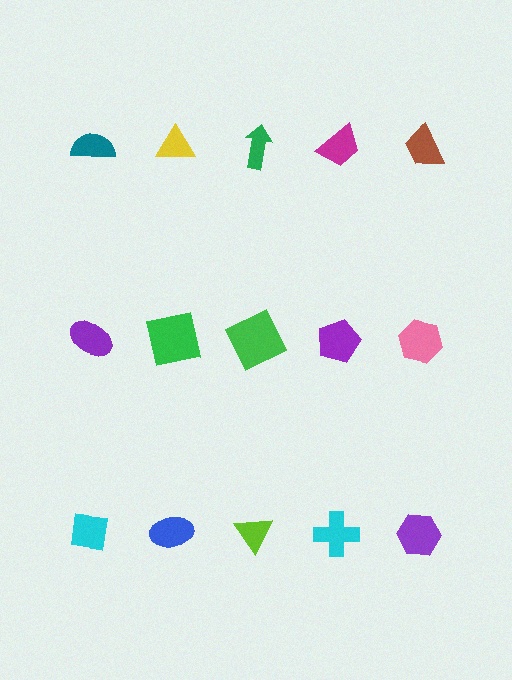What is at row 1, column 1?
A teal semicircle.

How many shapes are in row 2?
5 shapes.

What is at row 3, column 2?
A blue ellipse.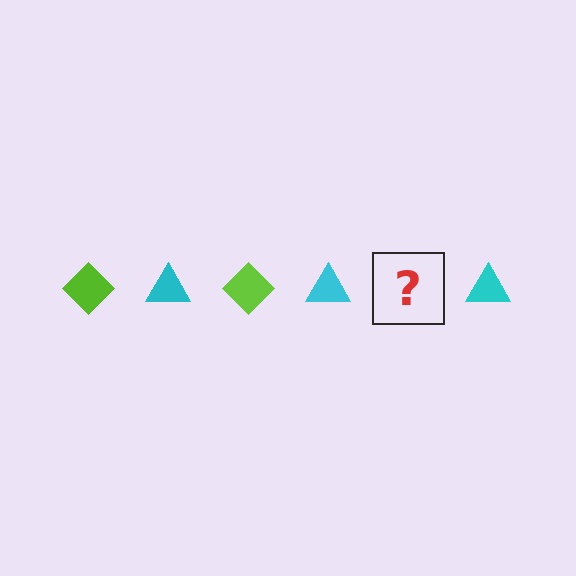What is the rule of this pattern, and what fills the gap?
The rule is that the pattern alternates between lime diamond and cyan triangle. The gap should be filled with a lime diamond.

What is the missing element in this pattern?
The missing element is a lime diamond.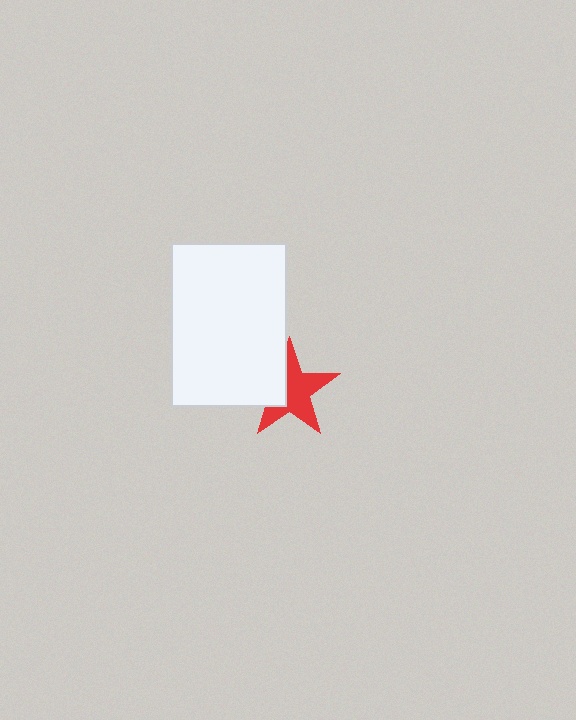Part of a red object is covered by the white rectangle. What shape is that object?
It is a star.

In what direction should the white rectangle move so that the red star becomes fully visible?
The white rectangle should move left. That is the shortest direction to clear the overlap and leave the red star fully visible.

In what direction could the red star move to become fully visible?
The red star could move right. That would shift it out from behind the white rectangle entirely.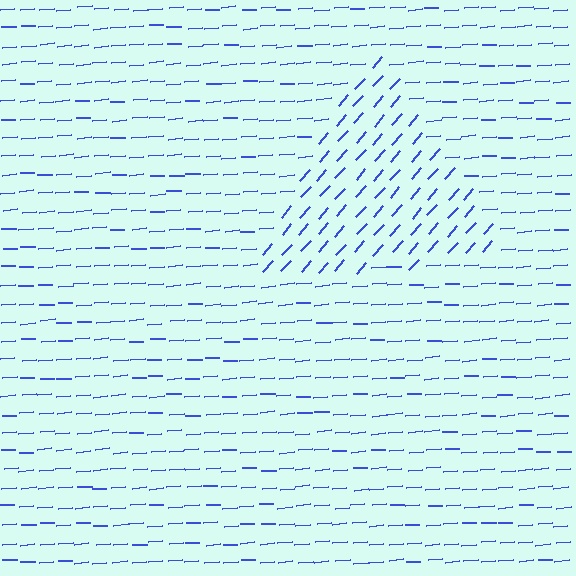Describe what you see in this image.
The image is filled with small blue line segments. A triangle region in the image has lines oriented differently from the surrounding lines, creating a visible texture boundary.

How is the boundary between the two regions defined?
The boundary is defined purely by a change in line orientation (approximately 45 degrees difference). All lines are the same color and thickness.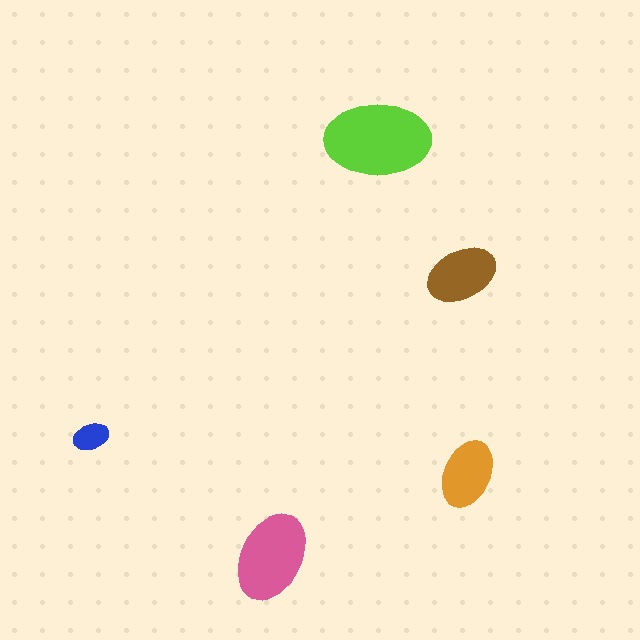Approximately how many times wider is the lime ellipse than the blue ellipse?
About 3 times wider.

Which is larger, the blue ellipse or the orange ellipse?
The orange one.